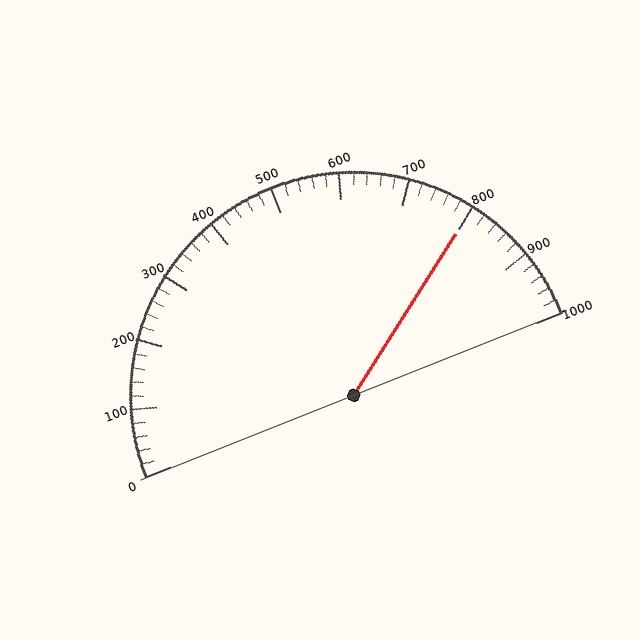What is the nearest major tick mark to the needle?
The nearest major tick mark is 800.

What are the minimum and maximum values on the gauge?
The gauge ranges from 0 to 1000.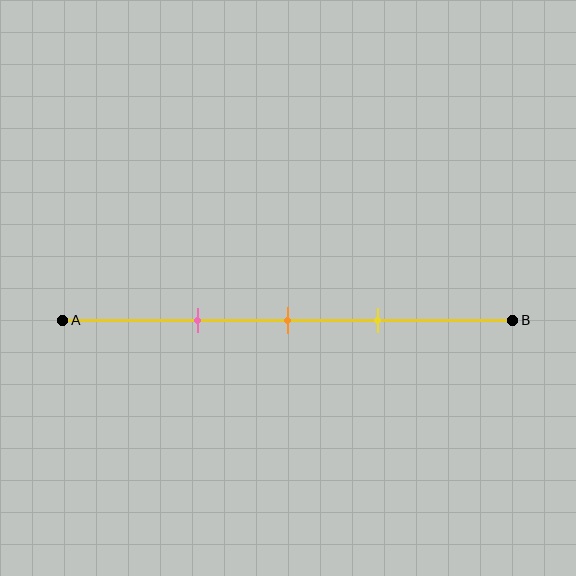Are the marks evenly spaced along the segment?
Yes, the marks are approximately evenly spaced.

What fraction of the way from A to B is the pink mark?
The pink mark is approximately 30% (0.3) of the way from A to B.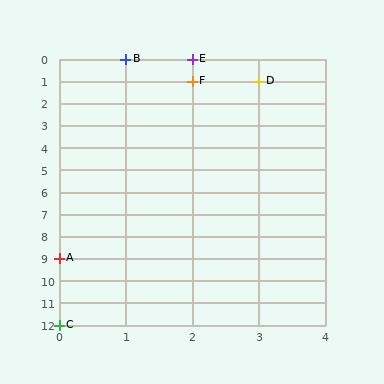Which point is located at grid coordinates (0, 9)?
Point A is at (0, 9).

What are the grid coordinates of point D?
Point D is at grid coordinates (3, 1).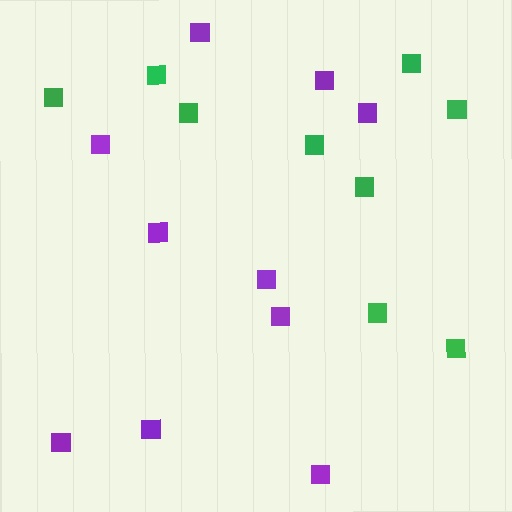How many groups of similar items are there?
There are 2 groups: one group of green squares (9) and one group of purple squares (10).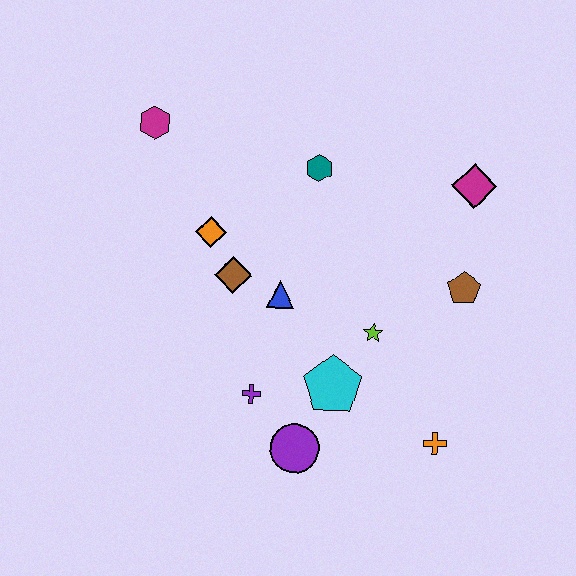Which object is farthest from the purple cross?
The magenta diamond is farthest from the purple cross.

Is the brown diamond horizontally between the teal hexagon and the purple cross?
No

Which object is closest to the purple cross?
The purple circle is closest to the purple cross.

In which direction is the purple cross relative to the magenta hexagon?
The purple cross is below the magenta hexagon.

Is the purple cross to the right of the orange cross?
No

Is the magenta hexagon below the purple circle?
No